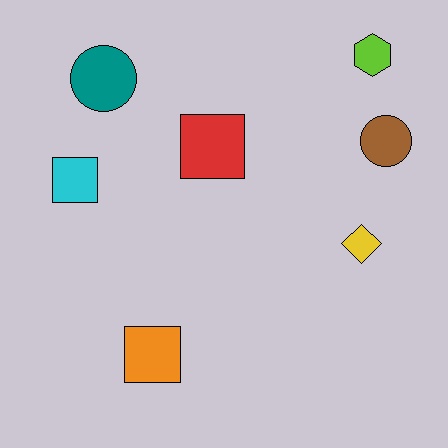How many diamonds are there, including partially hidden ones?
There is 1 diamond.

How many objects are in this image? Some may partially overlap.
There are 7 objects.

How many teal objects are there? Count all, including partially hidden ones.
There is 1 teal object.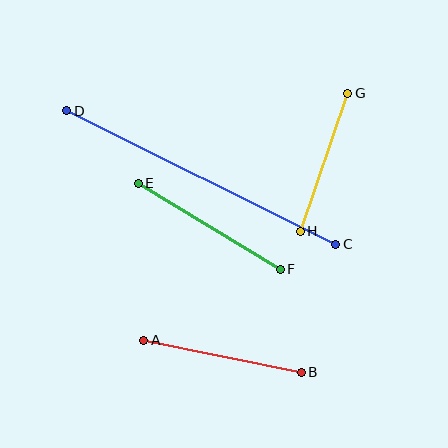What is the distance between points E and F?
The distance is approximately 166 pixels.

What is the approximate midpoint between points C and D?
The midpoint is at approximately (201, 178) pixels.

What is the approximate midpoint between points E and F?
The midpoint is at approximately (209, 226) pixels.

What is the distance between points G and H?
The distance is approximately 146 pixels.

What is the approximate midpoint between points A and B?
The midpoint is at approximately (222, 356) pixels.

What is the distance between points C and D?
The distance is approximately 300 pixels.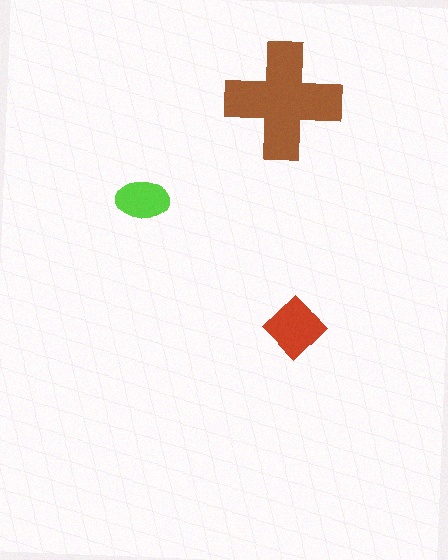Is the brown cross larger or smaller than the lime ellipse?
Larger.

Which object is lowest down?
The red diamond is bottommost.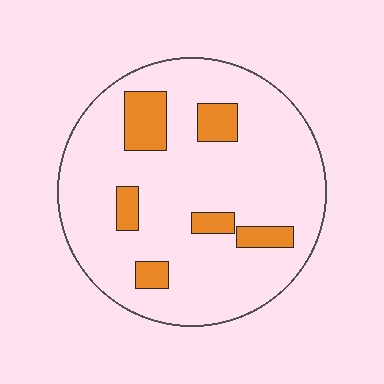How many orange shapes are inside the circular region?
6.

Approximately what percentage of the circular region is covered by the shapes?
Approximately 15%.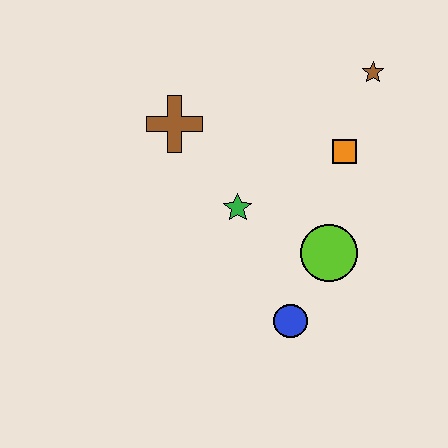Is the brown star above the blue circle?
Yes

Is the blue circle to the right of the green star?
Yes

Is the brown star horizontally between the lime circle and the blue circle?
No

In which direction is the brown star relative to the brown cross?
The brown star is to the right of the brown cross.